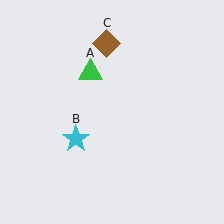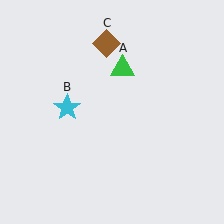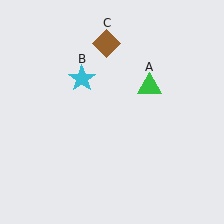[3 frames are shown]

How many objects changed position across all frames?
2 objects changed position: green triangle (object A), cyan star (object B).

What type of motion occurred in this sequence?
The green triangle (object A), cyan star (object B) rotated clockwise around the center of the scene.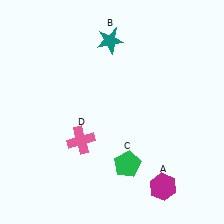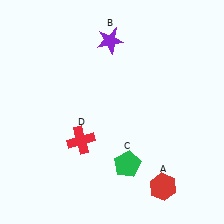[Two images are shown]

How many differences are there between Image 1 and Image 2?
There are 3 differences between the two images.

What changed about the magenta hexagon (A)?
In Image 1, A is magenta. In Image 2, it changed to red.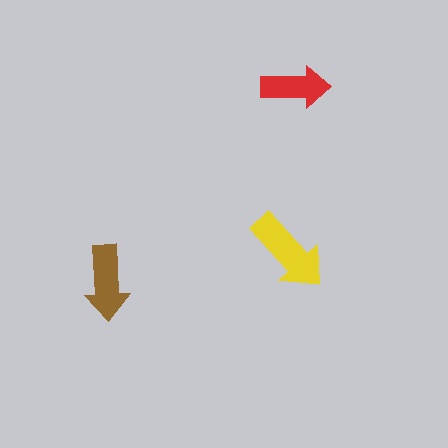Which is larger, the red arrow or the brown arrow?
The brown one.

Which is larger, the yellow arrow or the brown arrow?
The yellow one.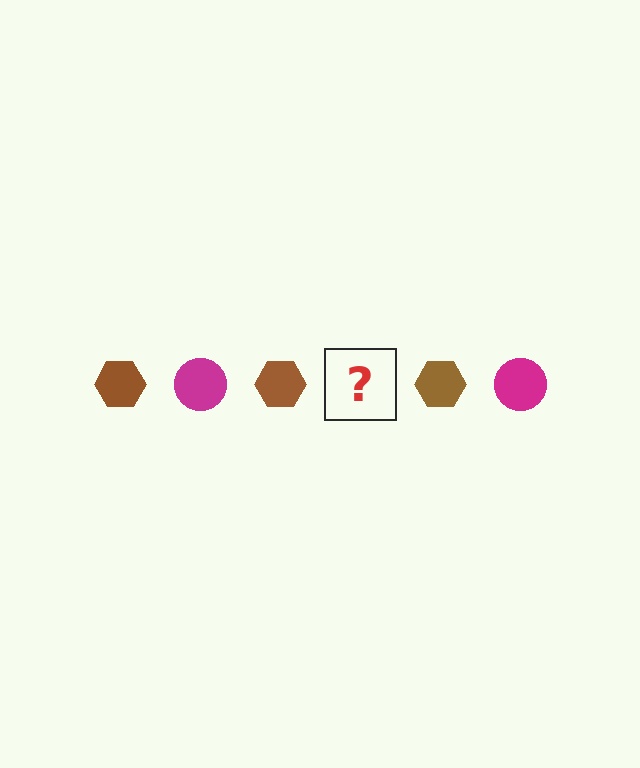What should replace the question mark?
The question mark should be replaced with a magenta circle.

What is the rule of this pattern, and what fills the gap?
The rule is that the pattern alternates between brown hexagon and magenta circle. The gap should be filled with a magenta circle.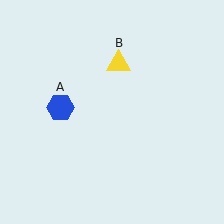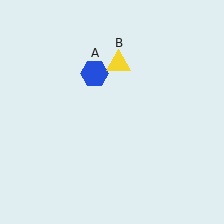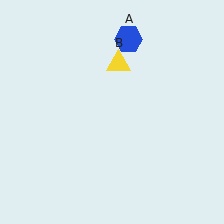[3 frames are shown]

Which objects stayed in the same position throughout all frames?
Yellow triangle (object B) remained stationary.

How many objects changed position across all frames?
1 object changed position: blue hexagon (object A).